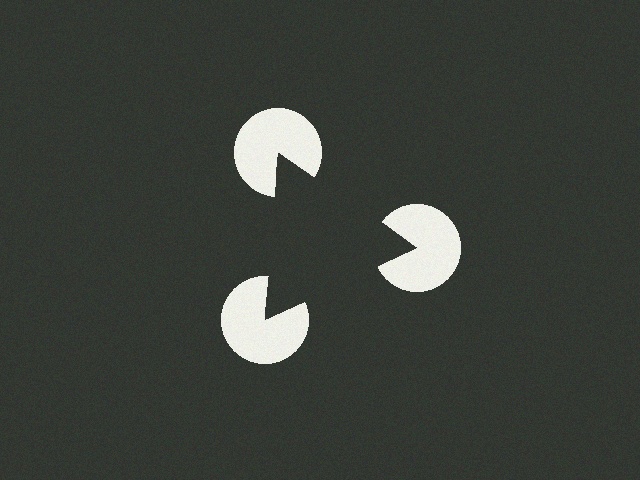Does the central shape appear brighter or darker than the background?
It typically appears slightly darker than the background, even though no actual brightness change is drawn.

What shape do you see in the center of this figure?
An illusory triangle — its edges are inferred from the aligned wedge cuts in the pac-man discs, not physically drawn.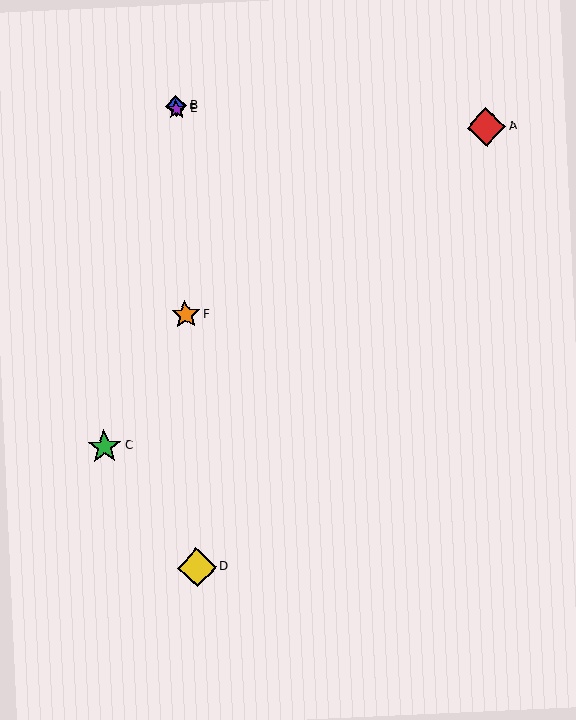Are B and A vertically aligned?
No, B is at x≈176 and A is at x≈486.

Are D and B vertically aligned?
Yes, both are at x≈197.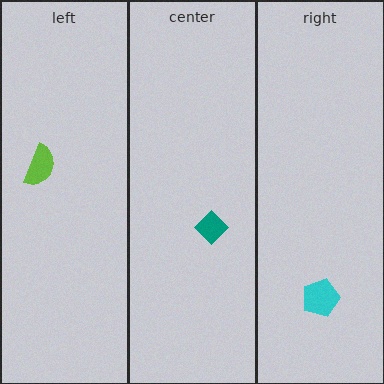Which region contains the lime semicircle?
The left region.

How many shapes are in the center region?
1.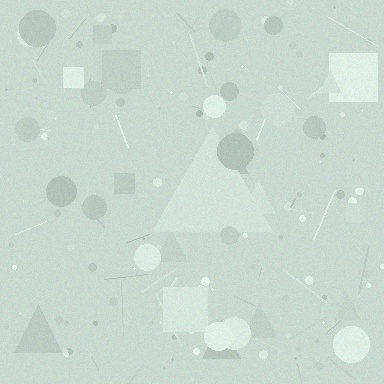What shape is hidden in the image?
A triangle is hidden in the image.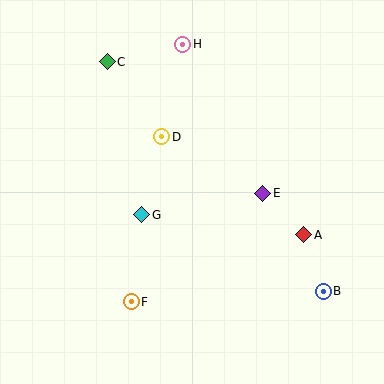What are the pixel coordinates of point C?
Point C is at (107, 62).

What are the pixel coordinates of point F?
Point F is at (131, 302).